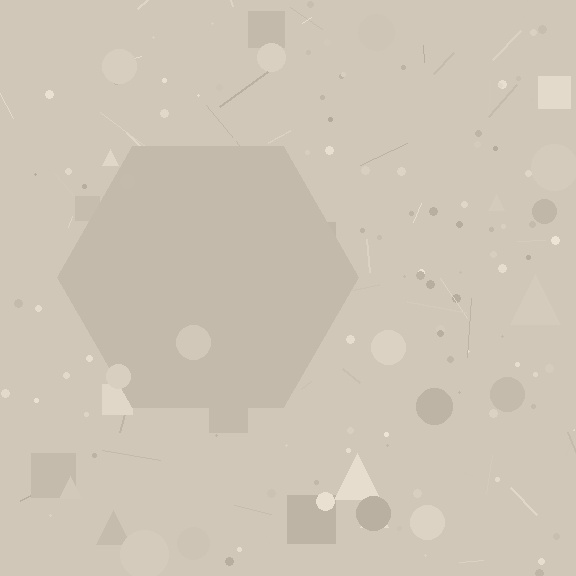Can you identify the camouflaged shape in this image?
The camouflaged shape is a hexagon.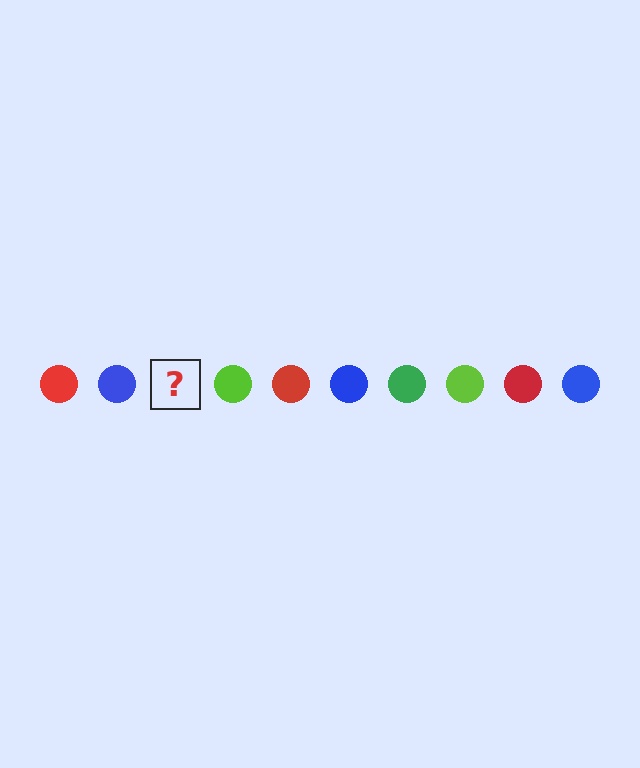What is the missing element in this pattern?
The missing element is a green circle.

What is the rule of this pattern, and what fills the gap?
The rule is that the pattern cycles through red, blue, green, lime circles. The gap should be filled with a green circle.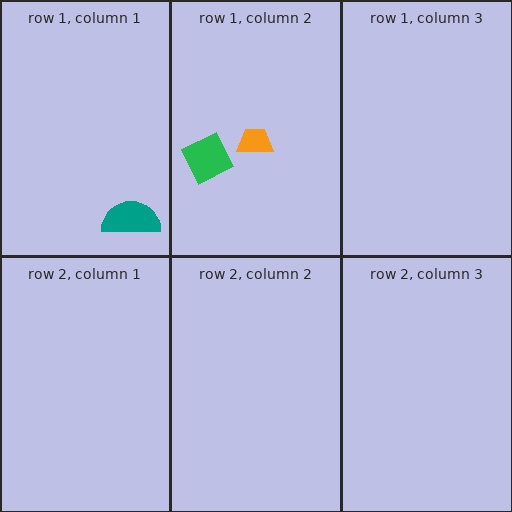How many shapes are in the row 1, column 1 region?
1.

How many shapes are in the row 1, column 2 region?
2.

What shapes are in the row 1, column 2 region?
The green diamond, the orange trapezoid.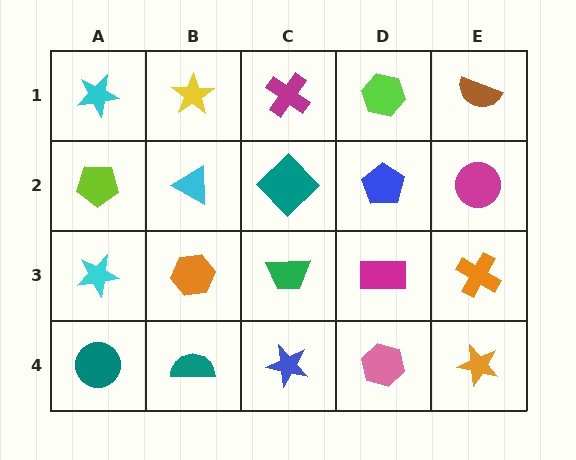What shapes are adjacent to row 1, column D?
A blue pentagon (row 2, column D), a magenta cross (row 1, column C), a brown semicircle (row 1, column E).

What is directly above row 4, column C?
A green trapezoid.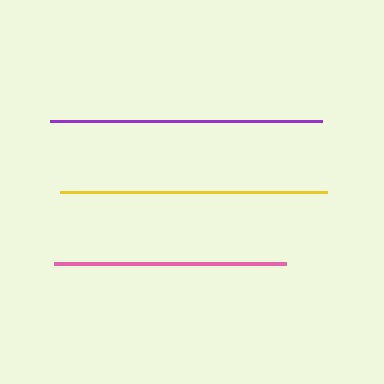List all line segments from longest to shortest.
From longest to shortest: purple, yellow, pink.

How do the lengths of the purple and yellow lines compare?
The purple and yellow lines are approximately the same length.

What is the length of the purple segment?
The purple segment is approximately 272 pixels long.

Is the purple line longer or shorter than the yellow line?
The purple line is longer than the yellow line.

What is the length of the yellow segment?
The yellow segment is approximately 266 pixels long.